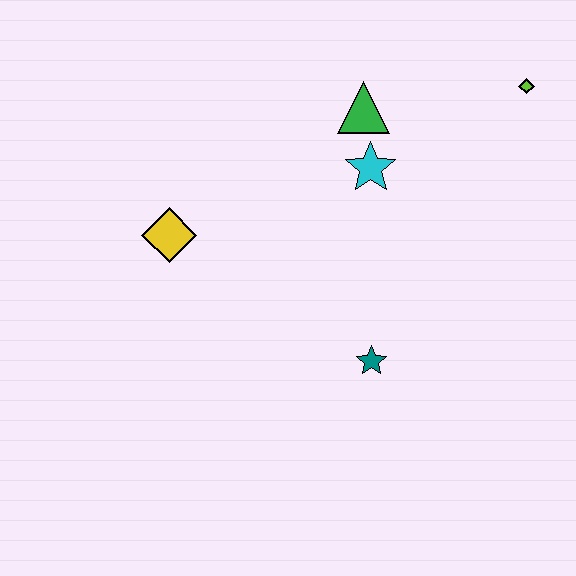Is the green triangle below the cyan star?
No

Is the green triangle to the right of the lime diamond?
No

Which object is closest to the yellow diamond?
The cyan star is closest to the yellow diamond.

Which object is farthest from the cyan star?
The yellow diamond is farthest from the cyan star.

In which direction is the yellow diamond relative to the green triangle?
The yellow diamond is to the left of the green triangle.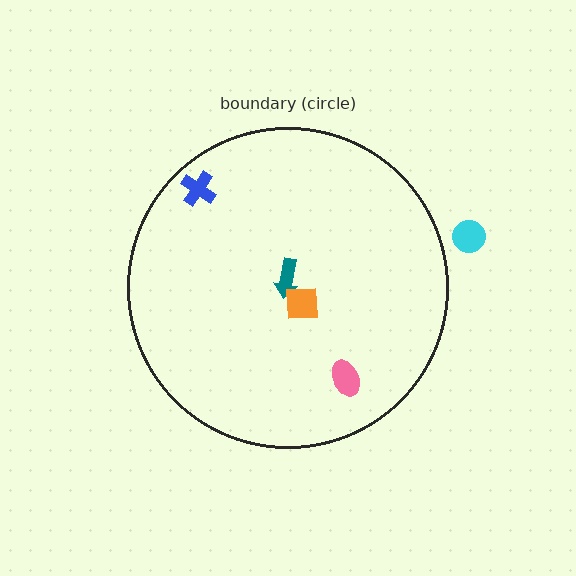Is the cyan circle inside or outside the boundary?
Outside.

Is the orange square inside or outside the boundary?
Inside.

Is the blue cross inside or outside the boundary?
Inside.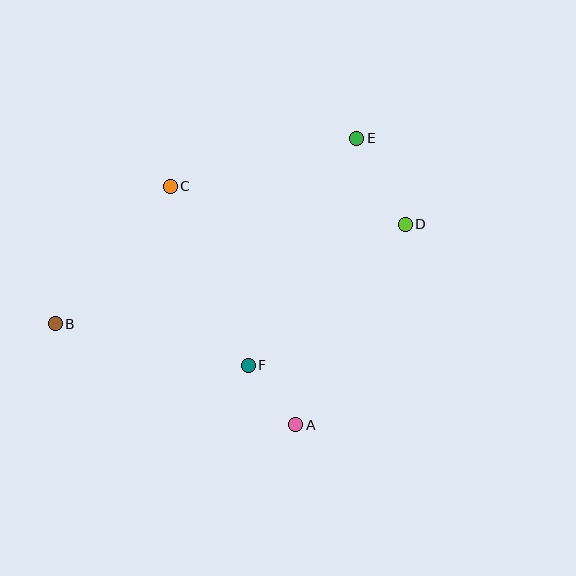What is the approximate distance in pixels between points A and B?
The distance between A and B is approximately 261 pixels.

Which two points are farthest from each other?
Points B and D are farthest from each other.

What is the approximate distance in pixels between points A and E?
The distance between A and E is approximately 293 pixels.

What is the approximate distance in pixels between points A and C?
The distance between A and C is approximately 269 pixels.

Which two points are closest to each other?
Points A and F are closest to each other.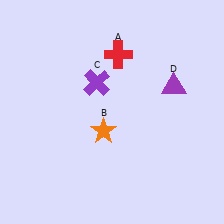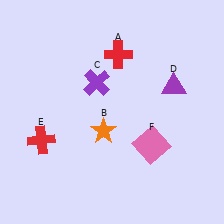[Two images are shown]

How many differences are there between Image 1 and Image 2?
There are 2 differences between the two images.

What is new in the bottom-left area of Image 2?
A red cross (E) was added in the bottom-left area of Image 2.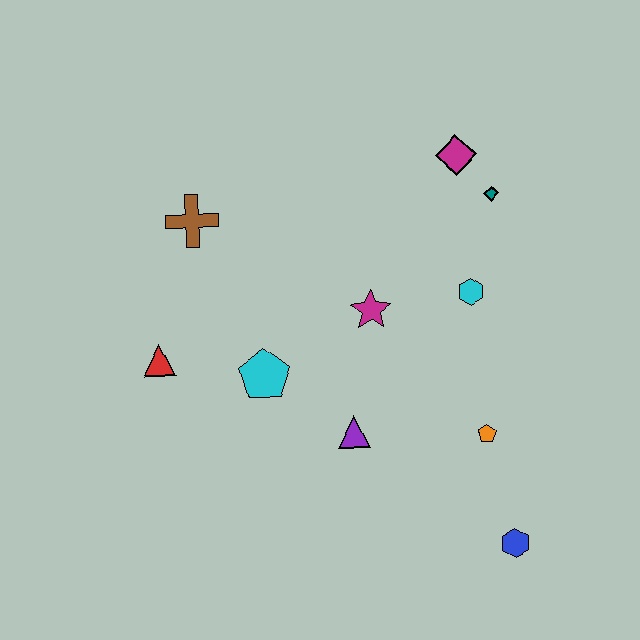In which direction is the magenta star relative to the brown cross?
The magenta star is to the right of the brown cross.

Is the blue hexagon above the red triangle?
No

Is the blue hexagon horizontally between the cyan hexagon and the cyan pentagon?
No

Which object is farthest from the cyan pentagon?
The blue hexagon is farthest from the cyan pentagon.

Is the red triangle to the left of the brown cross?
Yes